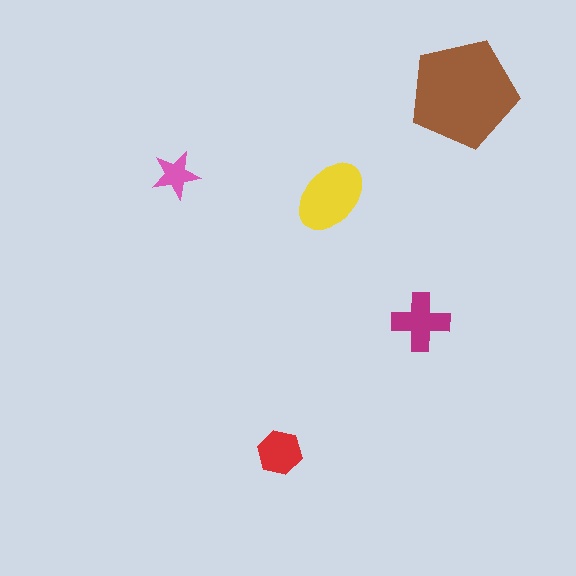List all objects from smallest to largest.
The pink star, the red hexagon, the magenta cross, the yellow ellipse, the brown pentagon.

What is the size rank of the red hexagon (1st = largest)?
4th.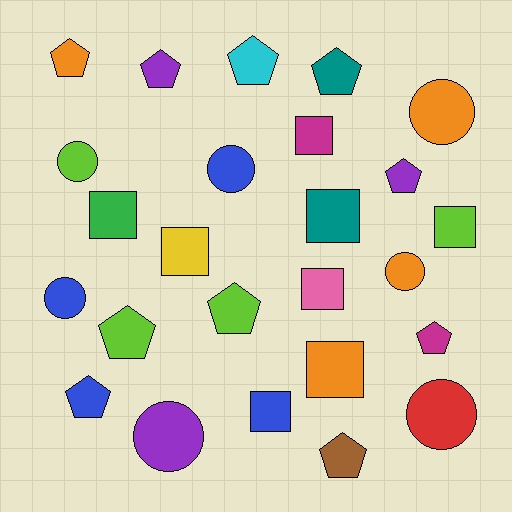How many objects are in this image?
There are 25 objects.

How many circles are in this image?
There are 7 circles.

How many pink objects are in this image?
There is 1 pink object.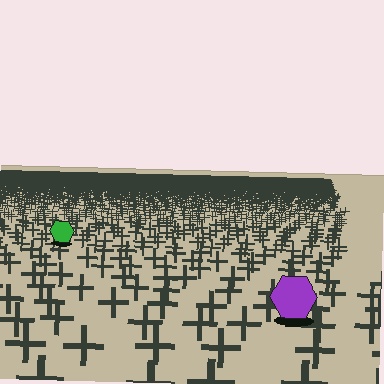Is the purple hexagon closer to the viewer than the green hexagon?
Yes. The purple hexagon is closer — you can tell from the texture gradient: the ground texture is coarser near it.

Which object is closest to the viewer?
The purple hexagon is closest. The texture marks near it are larger and more spread out.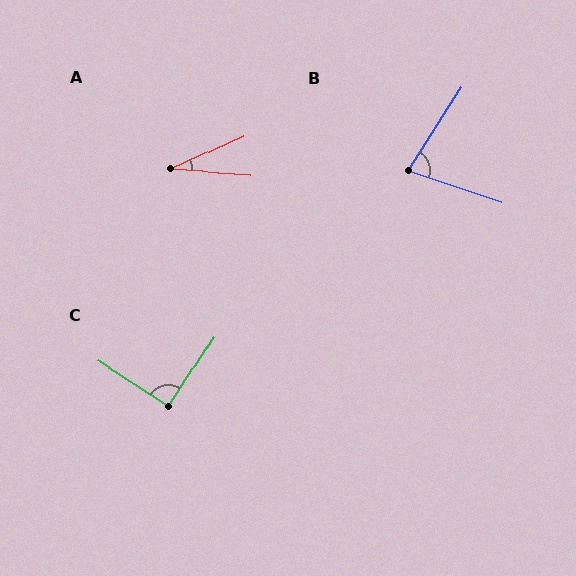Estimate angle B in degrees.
Approximately 76 degrees.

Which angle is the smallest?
A, at approximately 29 degrees.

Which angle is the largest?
C, at approximately 90 degrees.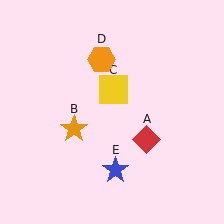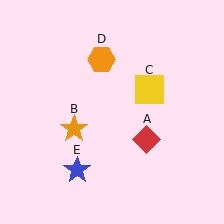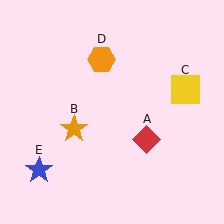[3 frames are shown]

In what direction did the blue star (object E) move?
The blue star (object E) moved left.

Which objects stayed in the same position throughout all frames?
Red diamond (object A) and orange star (object B) and orange hexagon (object D) remained stationary.